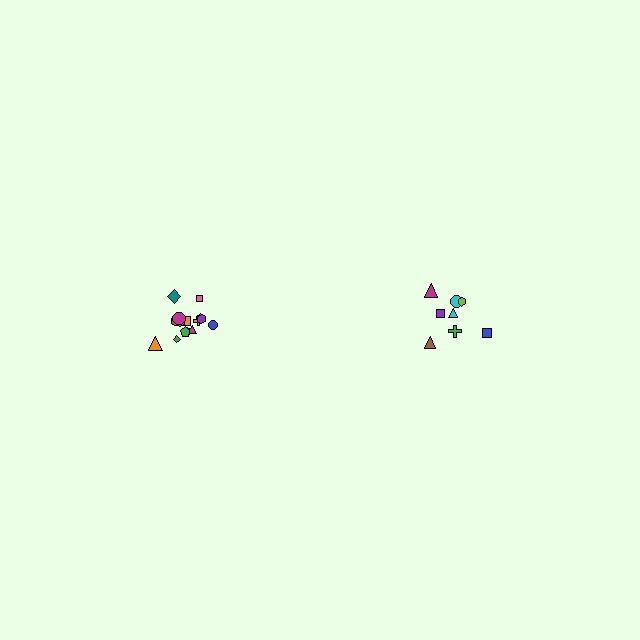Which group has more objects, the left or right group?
The left group.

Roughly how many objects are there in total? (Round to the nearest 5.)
Roughly 25 objects in total.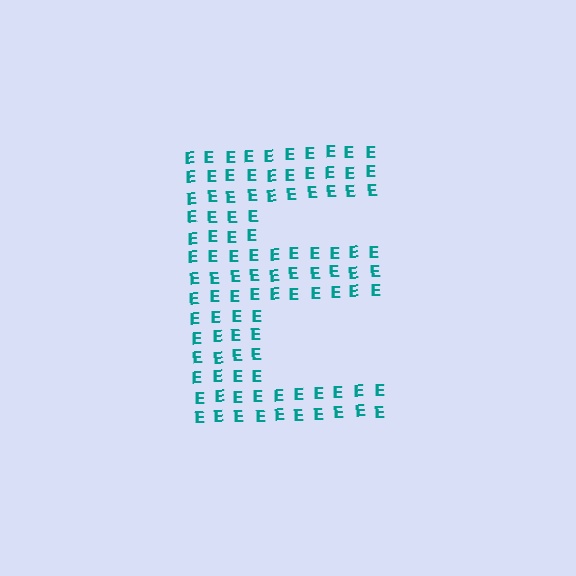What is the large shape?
The large shape is the letter E.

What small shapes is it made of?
It is made of small letter E's.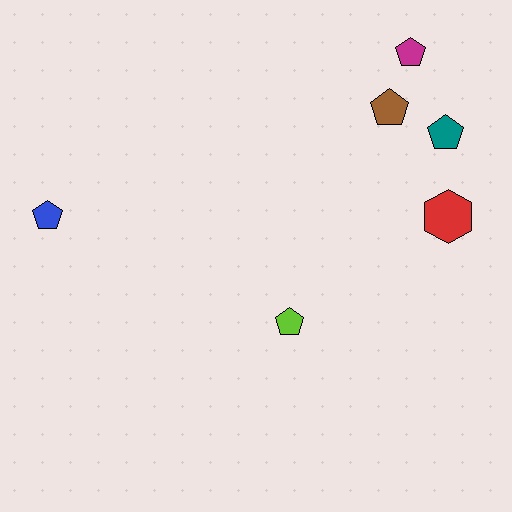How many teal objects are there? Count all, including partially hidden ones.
There is 1 teal object.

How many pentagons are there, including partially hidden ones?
There are 5 pentagons.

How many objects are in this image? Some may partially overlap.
There are 6 objects.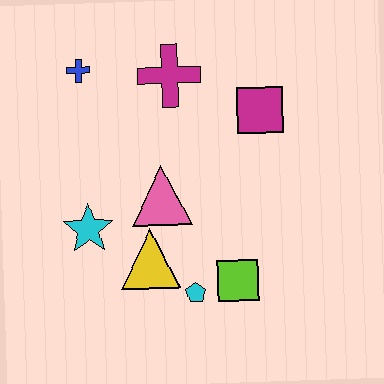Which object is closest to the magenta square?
The magenta cross is closest to the magenta square.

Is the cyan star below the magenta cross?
Yes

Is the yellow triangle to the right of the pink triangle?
No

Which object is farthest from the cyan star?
The magenta square is farthest from the cyan star.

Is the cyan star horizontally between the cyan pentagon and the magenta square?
No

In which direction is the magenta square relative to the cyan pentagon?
The magenta square is above the cyan pentagon.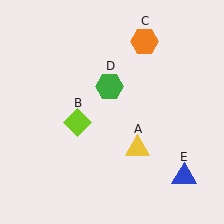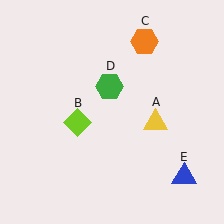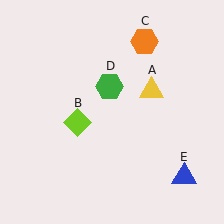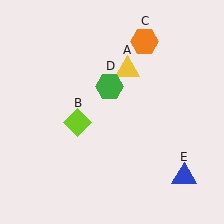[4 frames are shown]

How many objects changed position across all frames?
1 object changed position: yellow triangle (object A).